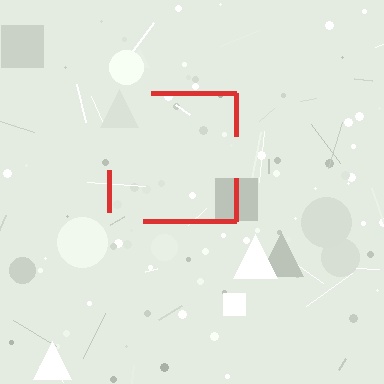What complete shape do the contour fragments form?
The contour fragments form a square.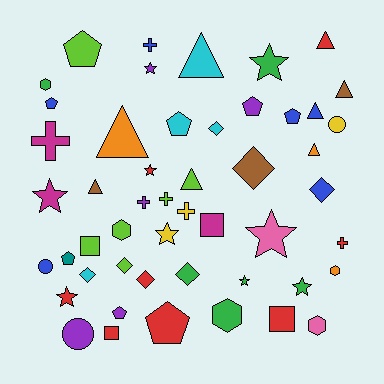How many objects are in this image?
There are 50 objects.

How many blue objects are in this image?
There are 6 blue objects.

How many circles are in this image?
There are 3 circles.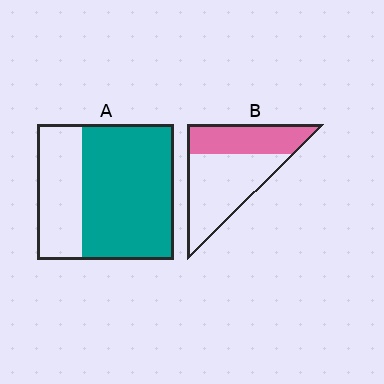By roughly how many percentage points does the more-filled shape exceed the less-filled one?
By roughly 30 percentage points (A over B).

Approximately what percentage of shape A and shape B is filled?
A is approximately 65% and B is approximately 40%.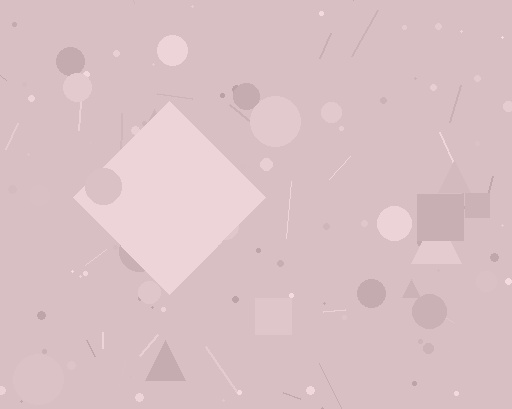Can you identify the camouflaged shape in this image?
The camouflaged shape is a diamond.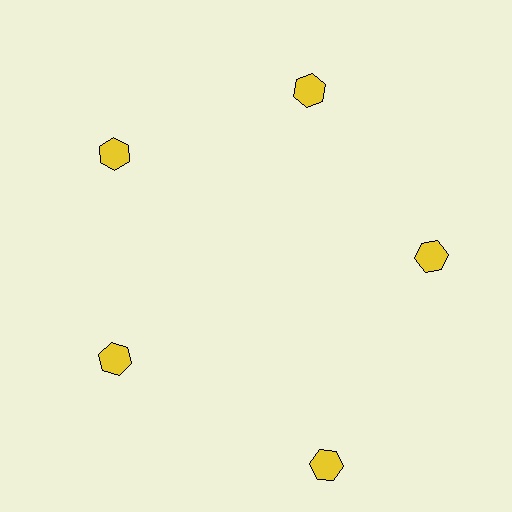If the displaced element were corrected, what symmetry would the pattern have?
It would have 5-fold rotational symmetry — the pattern would map onto itself every 72 degrees.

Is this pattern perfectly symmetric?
No. The 5 yellow hexagons are arranged in a ring, but one element near the 5 o'clock position is pushed outward from the center, breaking the 5-fold rotational symmetry.